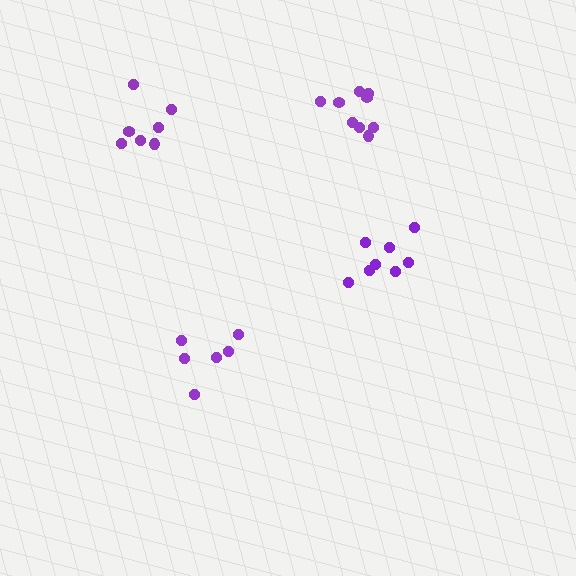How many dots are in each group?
Group 1: 6 dots, Group 2: 7 dots, Group 3: 8 dots, Group 4: 9 dots (30 total).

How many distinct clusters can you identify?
There are 4 distinct clusters.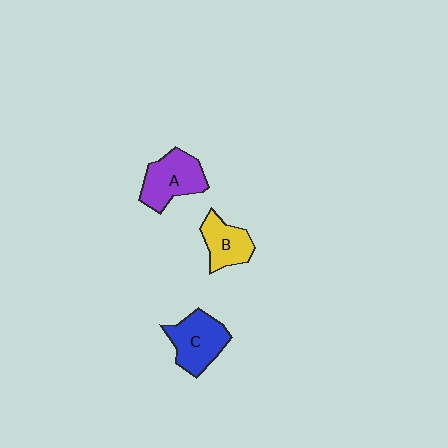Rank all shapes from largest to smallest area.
From largest to smallest: A (purple), C (blue), B (yellow).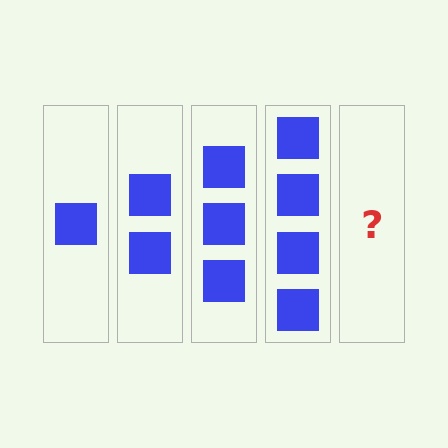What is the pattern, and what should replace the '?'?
The pattern is that each step adds one more square. The '?' should be 5 squares.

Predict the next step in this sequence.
The next step is 5 squares.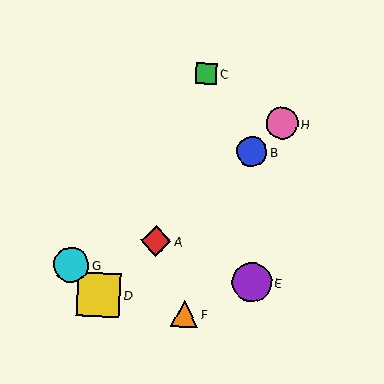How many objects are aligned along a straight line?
4 objects (A, B, D, H) are aligned along a straight line.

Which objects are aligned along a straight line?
Objects A, B, D, H are aligned along a straight line.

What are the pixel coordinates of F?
Object F is at (184, 313).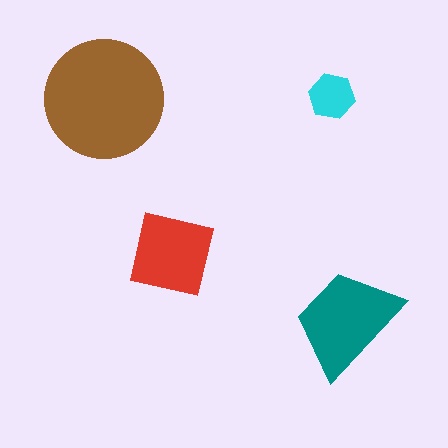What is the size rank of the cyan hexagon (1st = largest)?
4th.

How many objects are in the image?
There are 4 objects in the image.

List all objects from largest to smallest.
The brown circle, the teal trapezoid, the red square, the cyan hexagon.